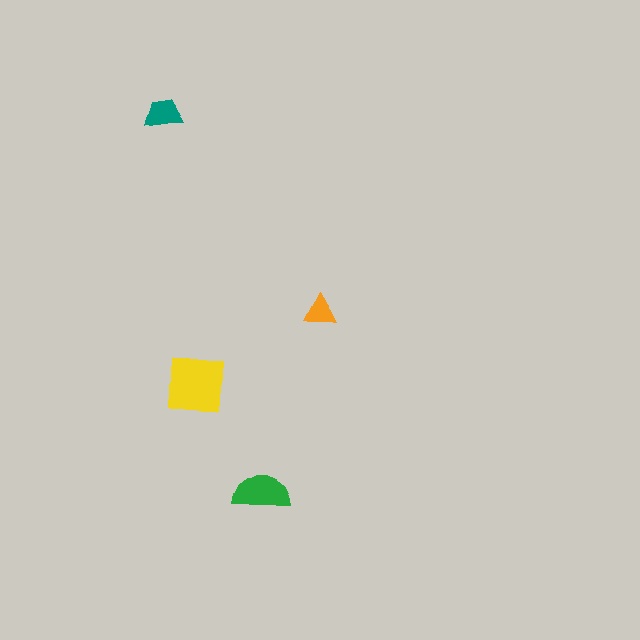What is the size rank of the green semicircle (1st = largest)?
2nd.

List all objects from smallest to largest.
The orange triangle, the teal trapezoid, the green semicircle, the yellow square.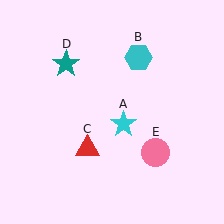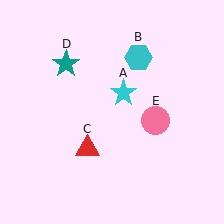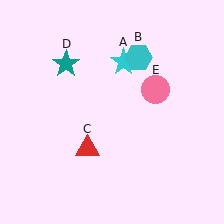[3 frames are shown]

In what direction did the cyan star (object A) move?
The cyan star (object A) moved up.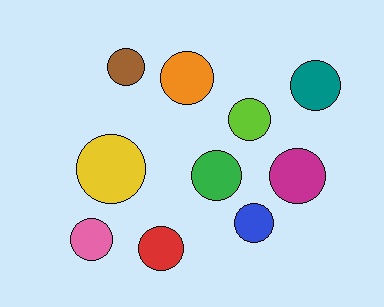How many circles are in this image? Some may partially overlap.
There are 10 circles.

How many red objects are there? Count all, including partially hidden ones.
There is 1 red object.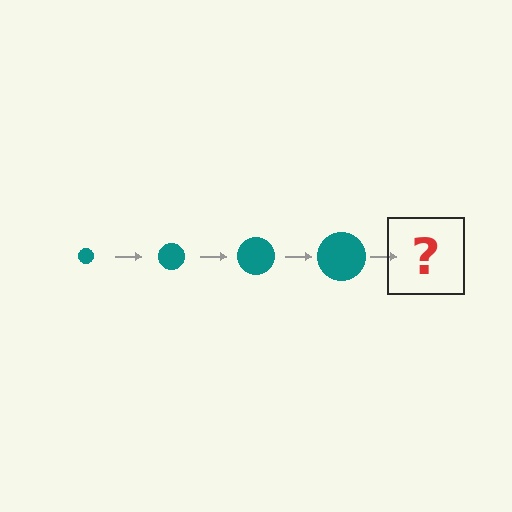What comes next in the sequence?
The next element should be a teal circle, larger than the previous one.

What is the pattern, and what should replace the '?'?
The pattern is that the circle gets progressively larger each step. The '?' should be a teal circle, larger than the previous one.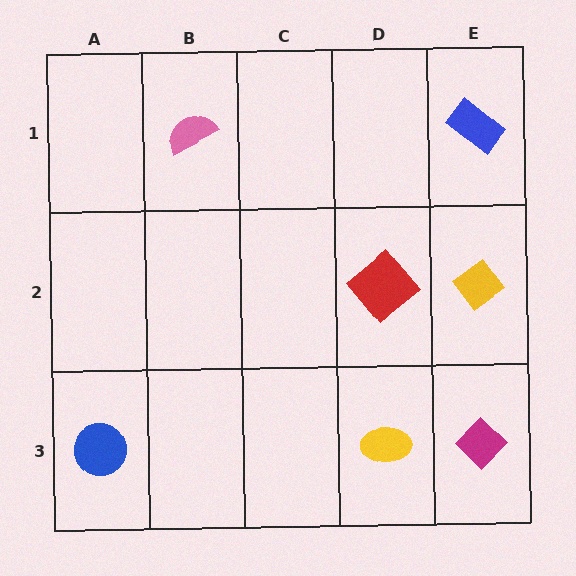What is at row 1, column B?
A pink semicircle.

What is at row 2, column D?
A red diamond.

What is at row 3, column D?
A yellow ellipse.